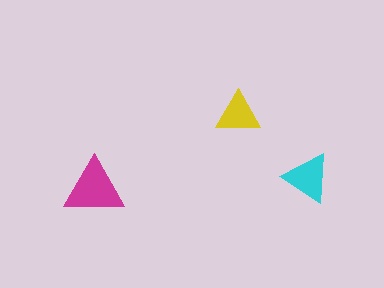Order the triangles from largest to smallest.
the magenta one, the cyan one, the yellow one.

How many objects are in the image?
There are 3 objects in the image.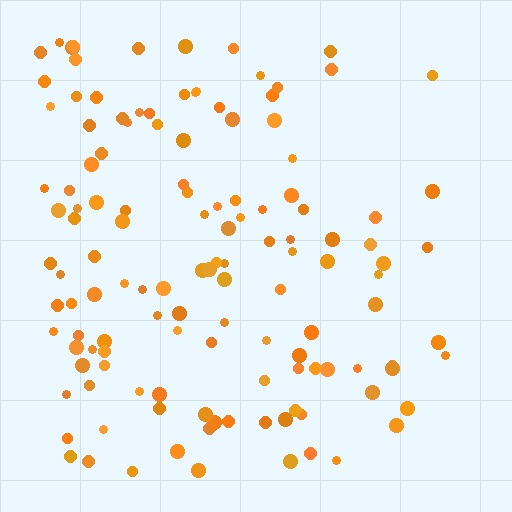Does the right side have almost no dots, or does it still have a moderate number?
Still a moderate number, just noticeably fewer than the left.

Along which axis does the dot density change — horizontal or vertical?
Horizontal.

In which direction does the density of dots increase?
From right to left, with the left side densest.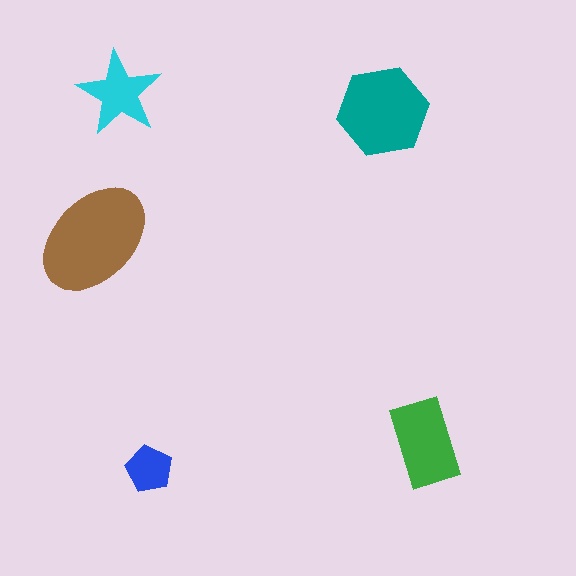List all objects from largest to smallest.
The brown ellipse, the teal hexagon, the green rectangle, the cyan star, the blue pentagon.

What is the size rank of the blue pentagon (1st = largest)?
5th.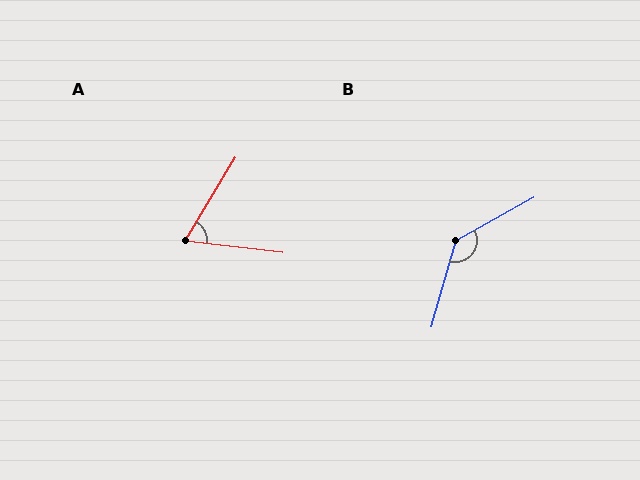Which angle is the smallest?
A, at approximately 66 degrees.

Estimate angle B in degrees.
Approximately 135 degrees.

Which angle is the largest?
B, at approximately 135 degrees.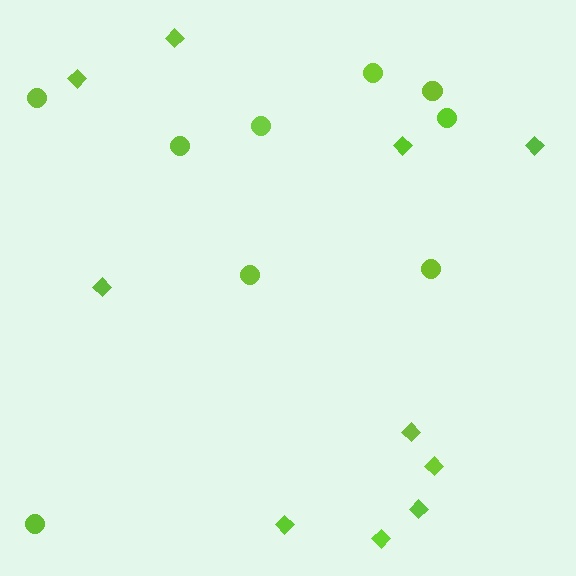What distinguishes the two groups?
There are 2 groups: one group of circles (9) and one group of diamonds (10).